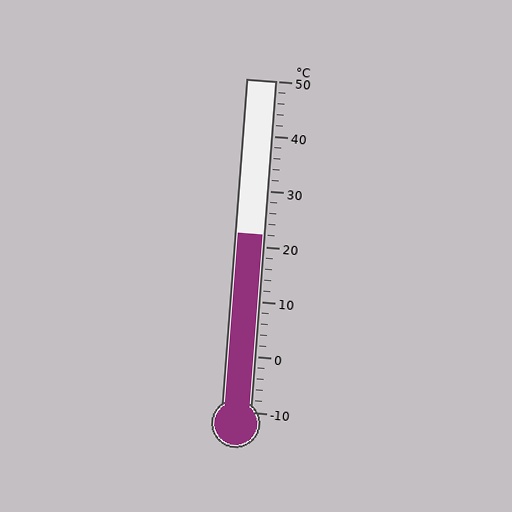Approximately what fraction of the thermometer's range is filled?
The thermometer is filled to approximately 55% of its range.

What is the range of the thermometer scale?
The thermometer scale ranges from -10°C to 50°C.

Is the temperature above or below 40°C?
The temperature is below 40°C.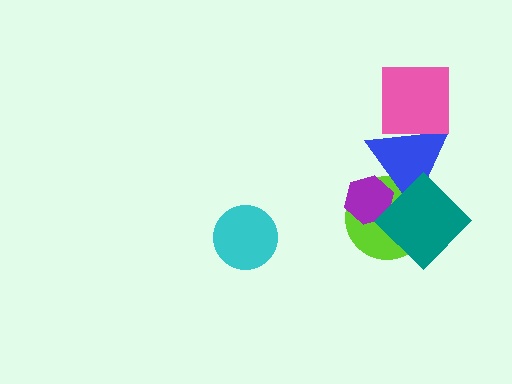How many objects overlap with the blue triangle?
4 objects overlap with the blue triangle.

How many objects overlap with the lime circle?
3 objects overlap with the lime circle.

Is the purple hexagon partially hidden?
Yes, it is partially covered by another shape.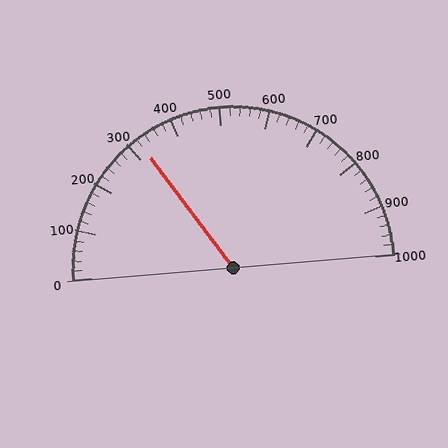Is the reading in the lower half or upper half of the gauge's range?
The reading is in the lower half of the range (0 to 1000).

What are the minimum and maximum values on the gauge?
The gauge ranges from 0 to 1000.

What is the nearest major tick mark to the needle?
The nearest major tick mark is 300.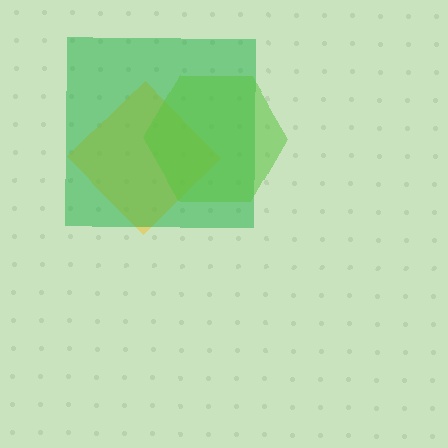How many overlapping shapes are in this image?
There are 3 overlapping shapes in the image.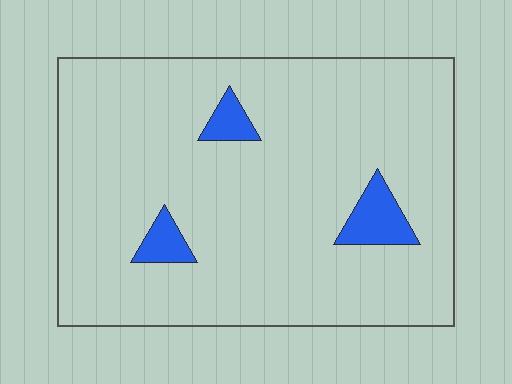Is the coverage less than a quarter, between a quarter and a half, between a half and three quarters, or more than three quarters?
Less than a quarter.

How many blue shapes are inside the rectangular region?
3.